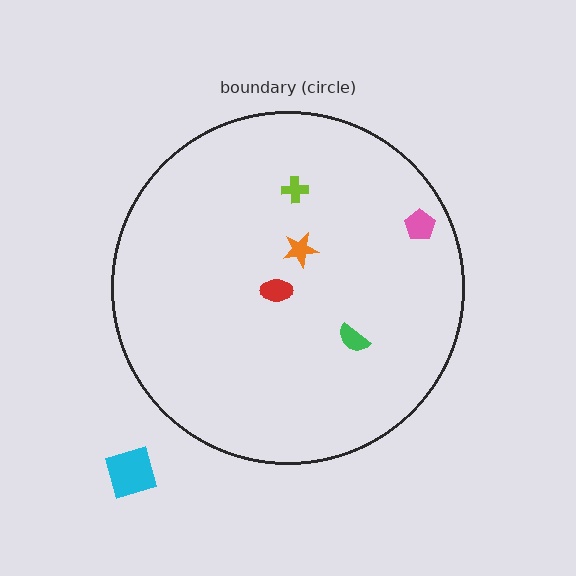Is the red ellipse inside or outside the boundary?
Inside.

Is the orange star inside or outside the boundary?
Inside.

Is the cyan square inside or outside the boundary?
Outside.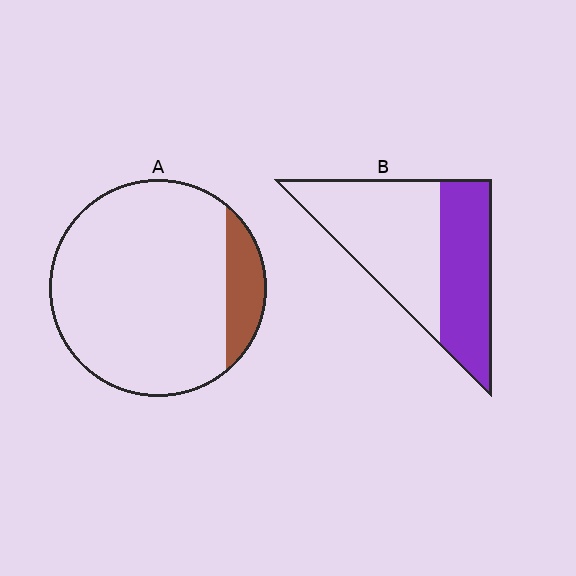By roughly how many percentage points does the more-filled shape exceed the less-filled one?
By roughly 30 percentage points (B over A).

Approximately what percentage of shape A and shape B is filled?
A is approximately 15% and B is approximately 40%.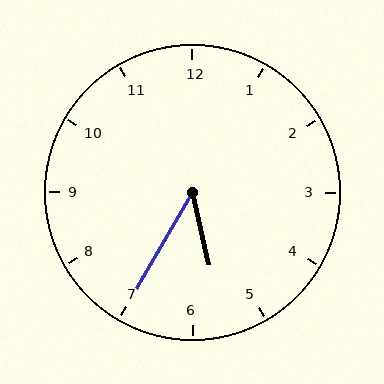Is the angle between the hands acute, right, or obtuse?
It is acute.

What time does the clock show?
5:35.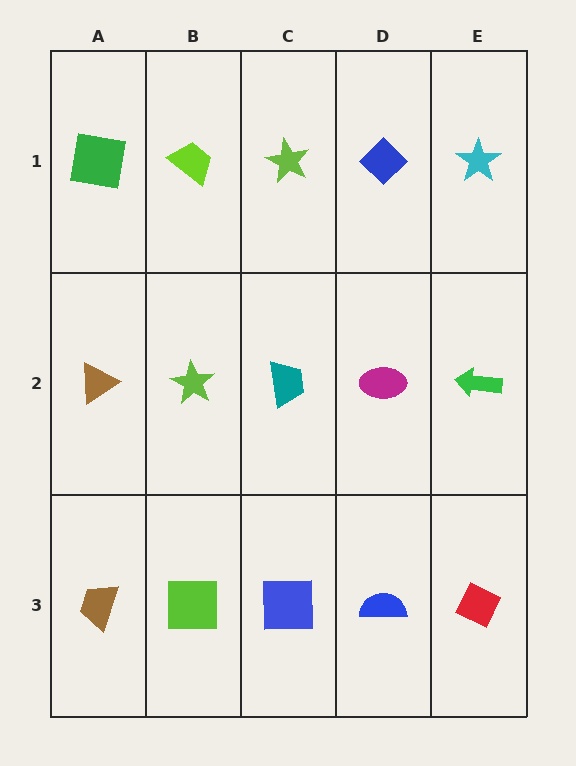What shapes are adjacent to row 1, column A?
A brown triangle (row 2, column A), a lime trapezoid (row 1, column B).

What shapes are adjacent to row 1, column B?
A lime star (row 2, column B), a green square (row 1, column A), a lime star (row 1, column C).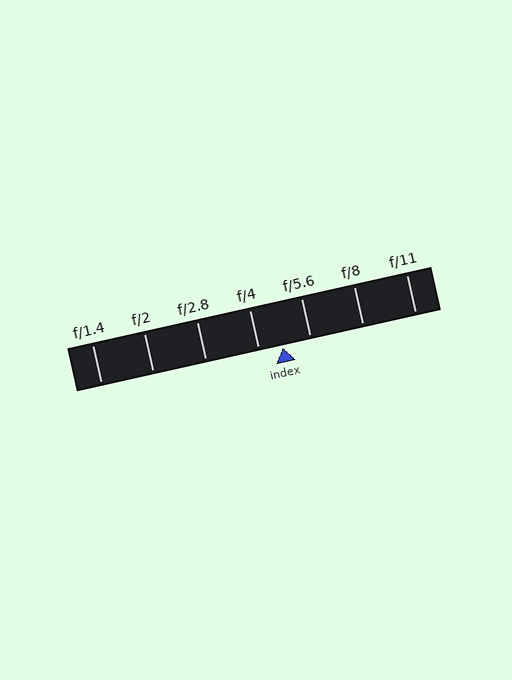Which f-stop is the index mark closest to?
The index mark is closest to f/4.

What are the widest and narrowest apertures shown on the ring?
The widest aperture shown is f/1.4 and the narrowest is f/11.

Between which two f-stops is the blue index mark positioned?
The index mark is between f/4 and f/5.6.